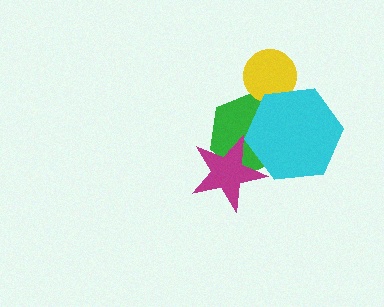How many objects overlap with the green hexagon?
3 objects overlap with the green hexagon.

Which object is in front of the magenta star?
The cyan hexagon is in front of the magenta star.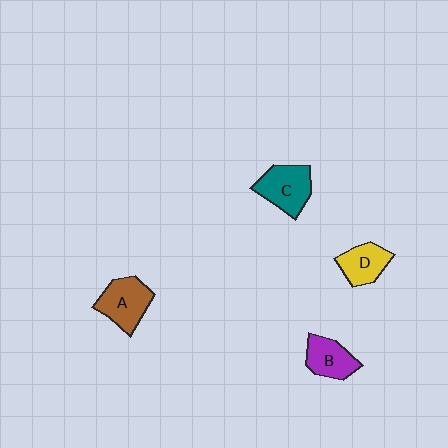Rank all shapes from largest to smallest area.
From largest to smallest: C (teal), A (brown), B (purple), D (yellow).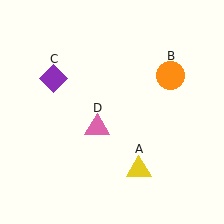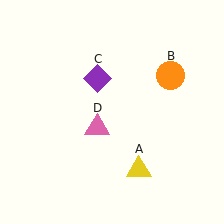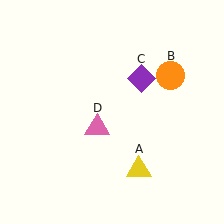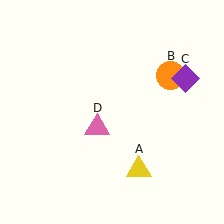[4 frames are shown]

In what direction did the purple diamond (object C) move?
The purple diamond (object C) moved right.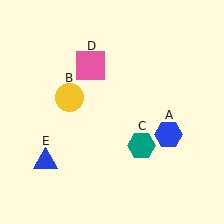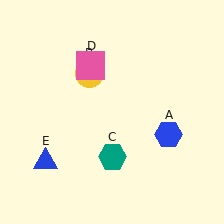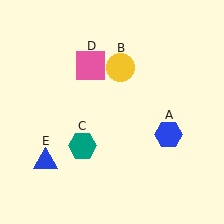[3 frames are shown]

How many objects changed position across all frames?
2 objects changed position: yellow circle (object B), teal hexagon (object C).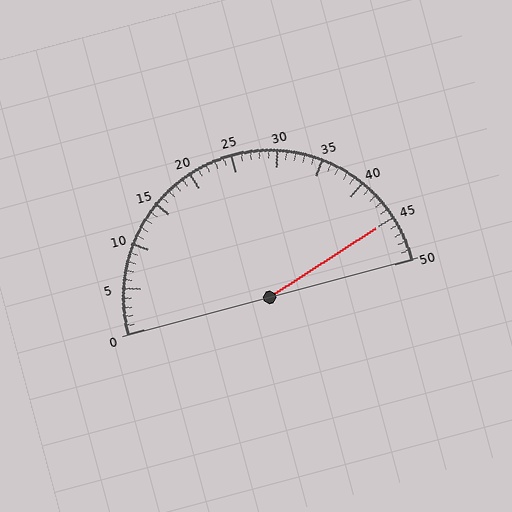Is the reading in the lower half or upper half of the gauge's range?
The reading is in the upper half of the range (0 to 50).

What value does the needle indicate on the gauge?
The needle indicates approximately 45.